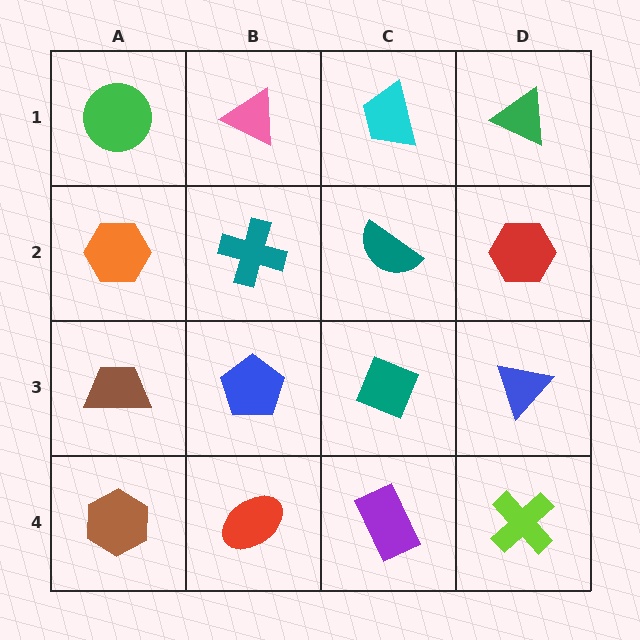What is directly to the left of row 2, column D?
A teal semicircle.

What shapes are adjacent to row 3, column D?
A red hexagon (row 2, column D), a lime cross (row 4, column D), a teal diamond (row 3, column C).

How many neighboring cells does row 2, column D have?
3.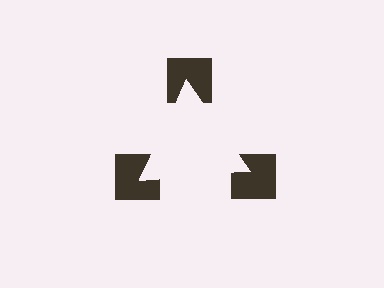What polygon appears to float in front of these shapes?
An illusory triangle — its edges are inferred from the aligned wedge cuts in the notched squares, not physically drawn.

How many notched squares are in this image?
There are 3 — one at each vertex of the illusory triangle.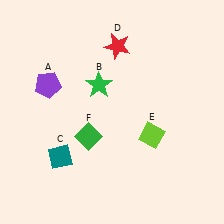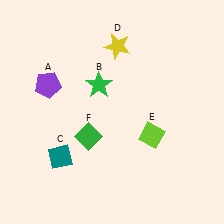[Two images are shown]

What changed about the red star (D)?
In Image 1, D is red. In Image 2, it changed to yellow.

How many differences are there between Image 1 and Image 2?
There is 1 difference between the two images.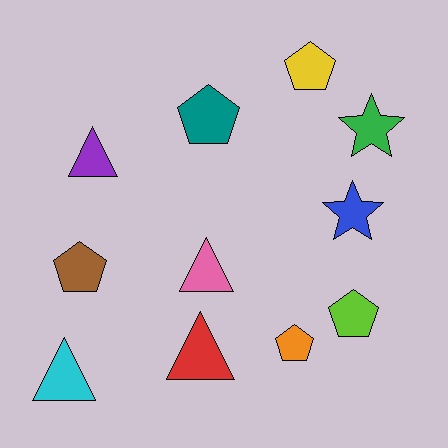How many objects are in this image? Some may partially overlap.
There are 11 objects.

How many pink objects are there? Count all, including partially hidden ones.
There is 1 pink object.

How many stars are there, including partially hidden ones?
There are 2 stars.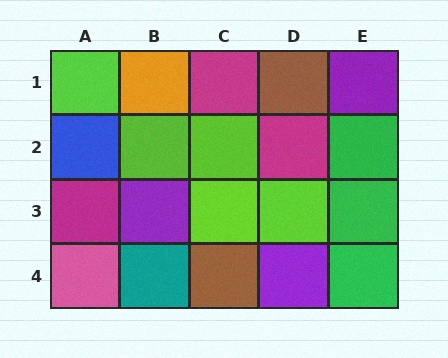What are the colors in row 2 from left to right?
Blue, lime, lime, magenta, green.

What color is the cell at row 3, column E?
Green.